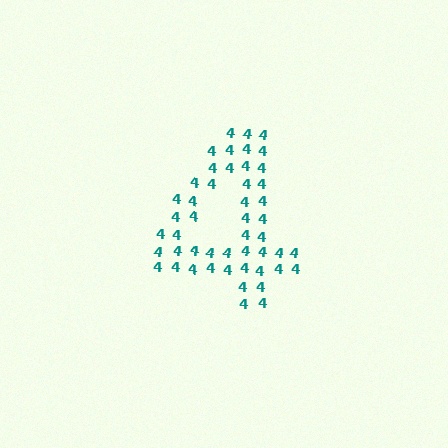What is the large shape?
The large shape is the digit 4.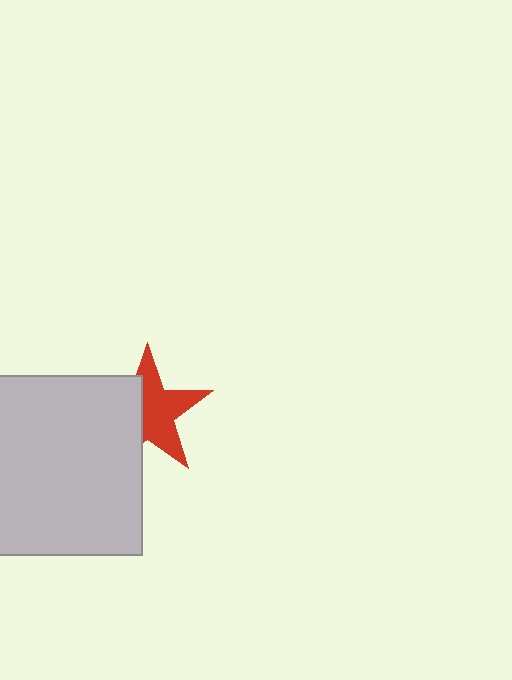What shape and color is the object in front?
The object in front is a light gray square.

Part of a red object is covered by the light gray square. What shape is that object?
It is a star.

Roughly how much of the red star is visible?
About half of it is visible (roughly 58%).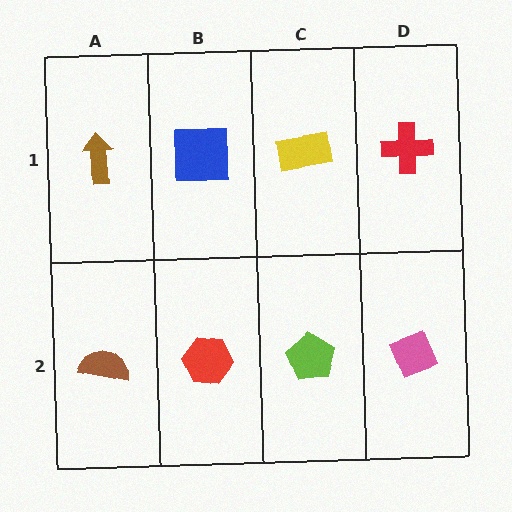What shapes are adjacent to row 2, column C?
A yellow rectangle (row 1, column C), a red hexagon (row 2, column B), a pink diamond (row 2, column D).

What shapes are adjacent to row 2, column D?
A red cross (row 1, column D), a lime pentagon (row 2, column C).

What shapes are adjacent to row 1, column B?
A red hexagon (row 2, column B), a brown arrow (row 1, column A), a yellow rectangle (row 1, column C).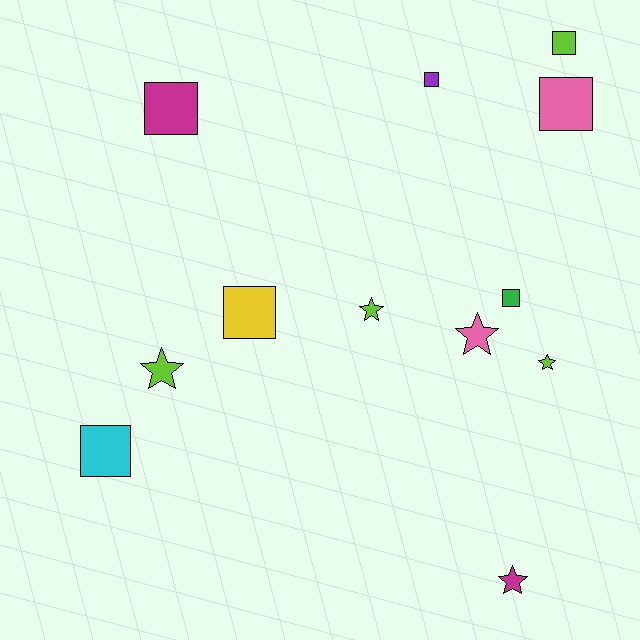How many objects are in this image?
There are 12 objects.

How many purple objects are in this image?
There is 1 purple object.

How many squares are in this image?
There are 7 squares.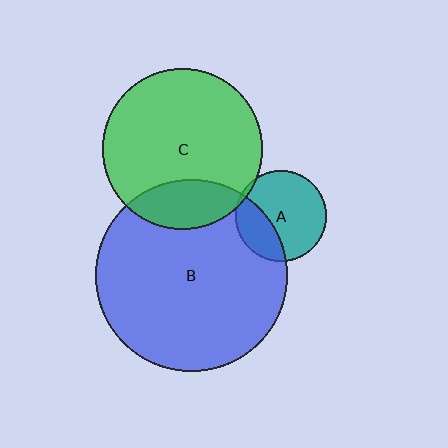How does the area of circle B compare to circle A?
Approximately 4.4 times.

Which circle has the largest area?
Circle B (blue).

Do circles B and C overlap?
Yes.